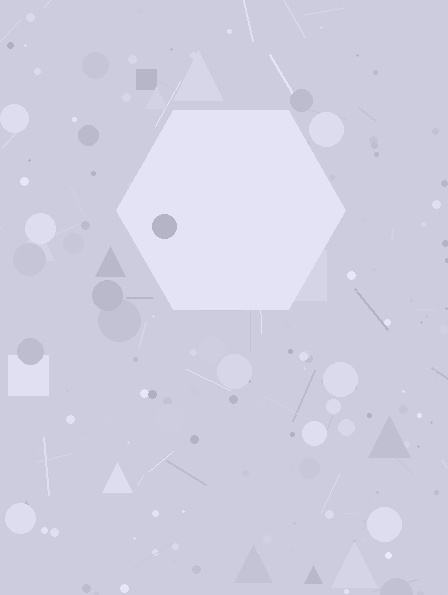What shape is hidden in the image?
A hexagon is hidden in the image.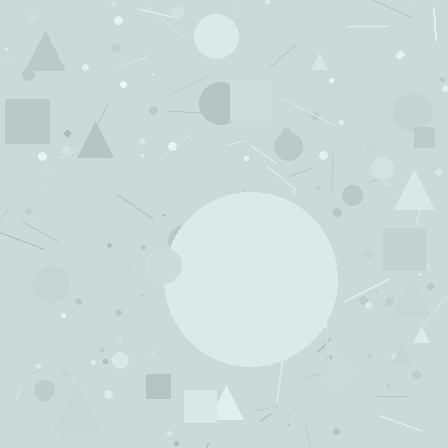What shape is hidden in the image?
A circle is hidden in the image.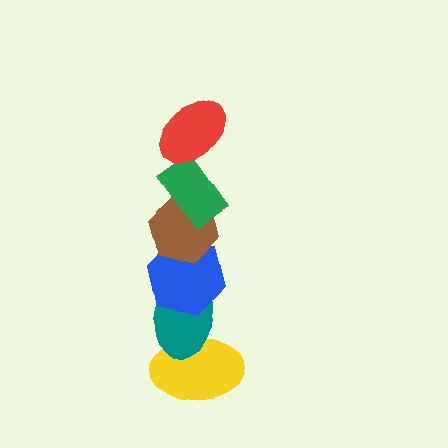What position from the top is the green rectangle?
The green rectangle is 2nd from the top.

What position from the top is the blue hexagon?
The blue hexagon is 4th from the top.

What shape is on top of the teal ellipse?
The blue hexagon is on top of the teal ellipse.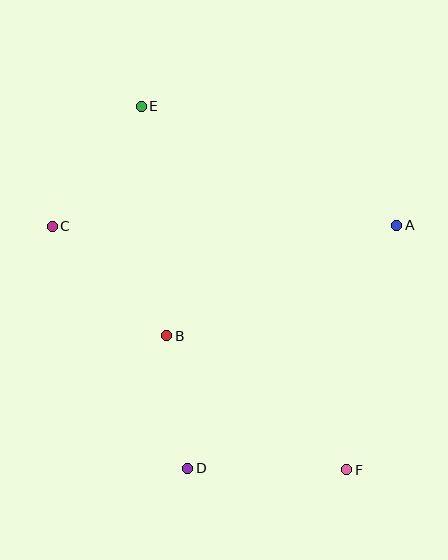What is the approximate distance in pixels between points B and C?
The distance between B and C is approximately 159 pixels.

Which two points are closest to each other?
Points B and D are closest to each other.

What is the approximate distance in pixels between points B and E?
The distance between B and E is approximately 231 pixels.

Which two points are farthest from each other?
Points E and F are farthest from each other.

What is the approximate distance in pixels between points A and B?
The distance between A and B is approximately 255 pixels.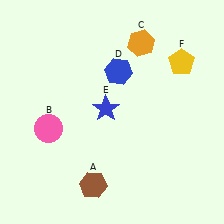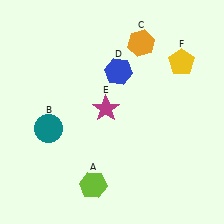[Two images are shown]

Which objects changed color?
A changed from brown to lime. B changed from pink to teal. E changed from blue to magenta.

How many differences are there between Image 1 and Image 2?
There are 3 differences between the two images.